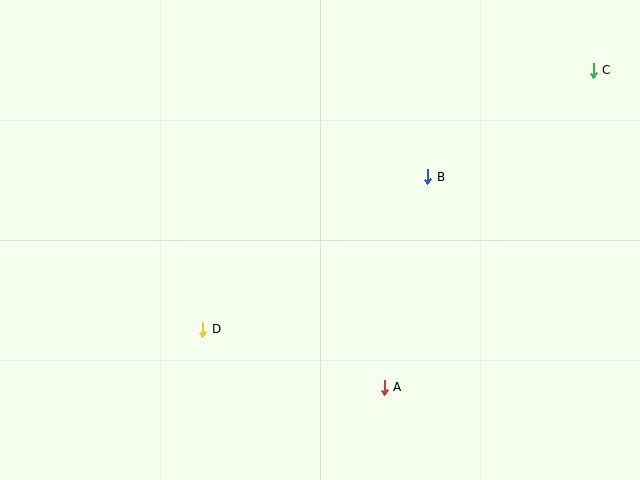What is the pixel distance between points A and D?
The distance between A and D is 191 pixels.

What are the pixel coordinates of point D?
Point D is at (203, 329).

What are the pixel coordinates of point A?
Point A is at (384, 387).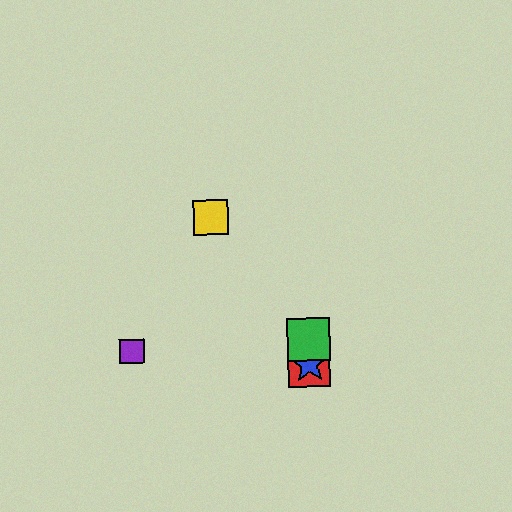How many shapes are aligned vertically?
3 shapes (the red square, the blue star, the green square) are aligned vertically.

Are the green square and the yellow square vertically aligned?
No, the green square is at x≈308 and the yellow square is at x≈211.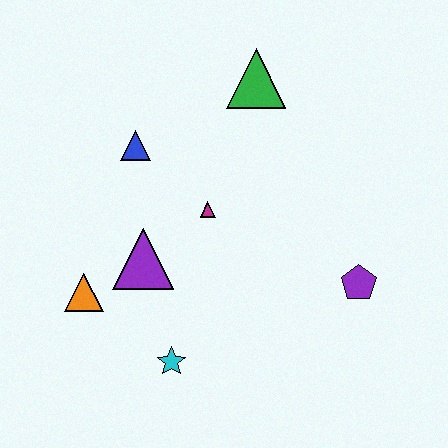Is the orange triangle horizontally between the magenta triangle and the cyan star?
No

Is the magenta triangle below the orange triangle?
No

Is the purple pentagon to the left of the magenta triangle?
No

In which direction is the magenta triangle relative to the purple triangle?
The magenta triangle is to the right of the purple triangle.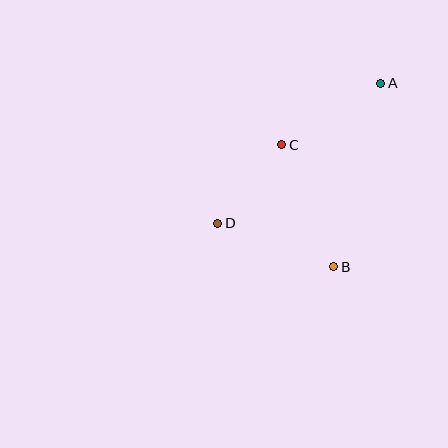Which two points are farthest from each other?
Points A and D are farthest from each other.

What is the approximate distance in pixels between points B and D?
The distance between B and D is approximately 123 pixels.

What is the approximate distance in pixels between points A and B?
The distance between A and B is approximately 190 pixels.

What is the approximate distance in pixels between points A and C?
The distance between A and C is approximately 117 pixels.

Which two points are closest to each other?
Points C and D are closest to each other.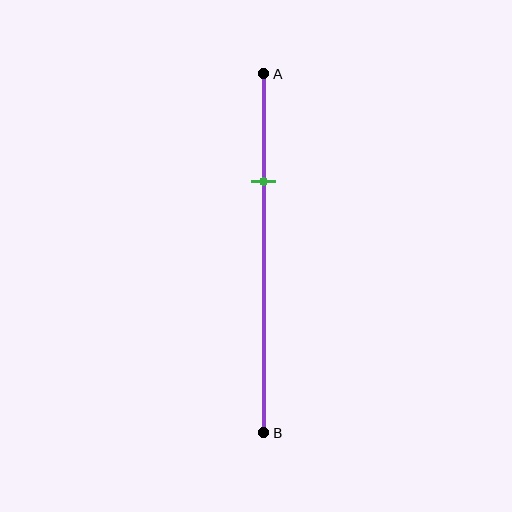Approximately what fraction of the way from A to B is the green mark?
The green mark is approximately 30% of the way from A to B.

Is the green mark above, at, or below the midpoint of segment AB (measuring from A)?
The green mark is above the midpoint of segment AB.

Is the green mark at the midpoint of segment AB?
No, the mark is at about 30% from A, not at the 50% midpoint.